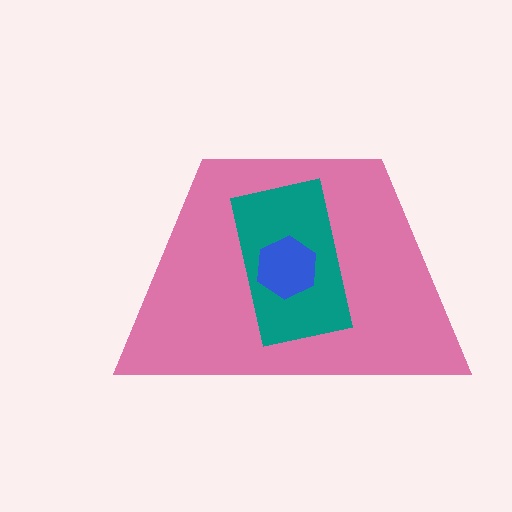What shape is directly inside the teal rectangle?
The blue hexagon.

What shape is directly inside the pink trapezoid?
The teal rectangle.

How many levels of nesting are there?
3.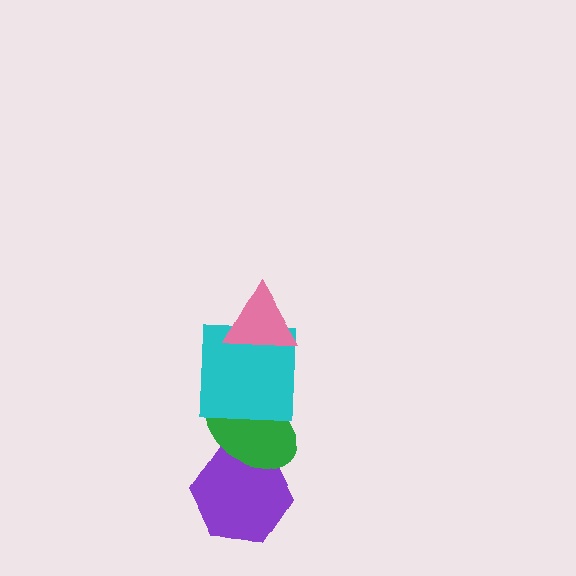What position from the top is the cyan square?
The cyan square is 2nd from the top.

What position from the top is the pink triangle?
The pink triangle is 1st from the top.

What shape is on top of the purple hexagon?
The green ellipse is on top of the purple hexagon.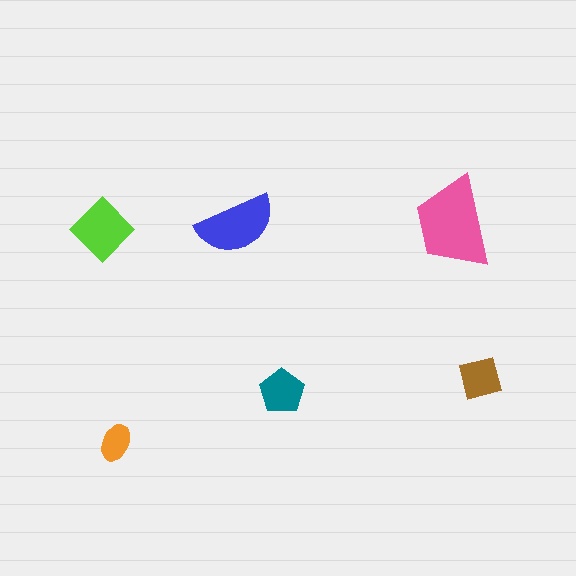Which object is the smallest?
The orange ellipse.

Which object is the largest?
The pink trapezoid.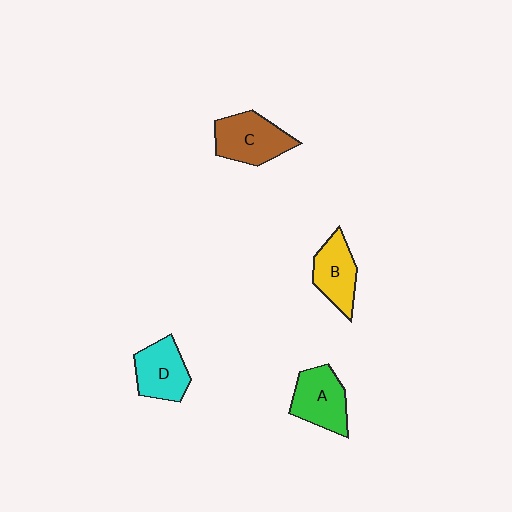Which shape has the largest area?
Shape C (brown).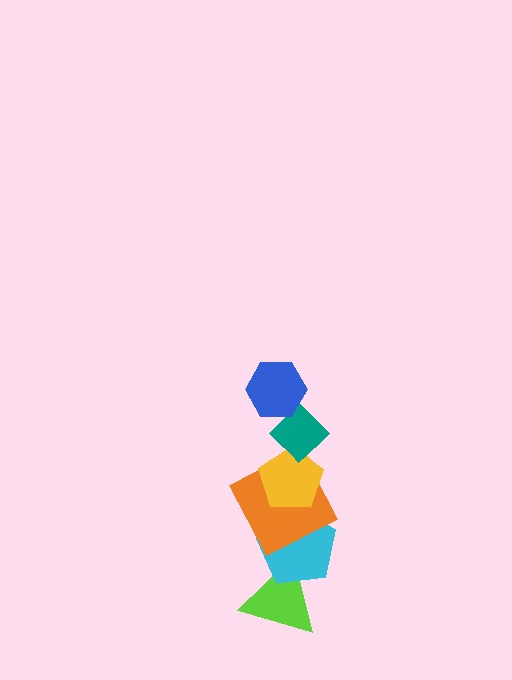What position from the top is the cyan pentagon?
The cyan pentagon is 5th from the top.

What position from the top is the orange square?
The orange square is 4th from the top.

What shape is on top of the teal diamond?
The blue hexagon is on top of the teal diamond.